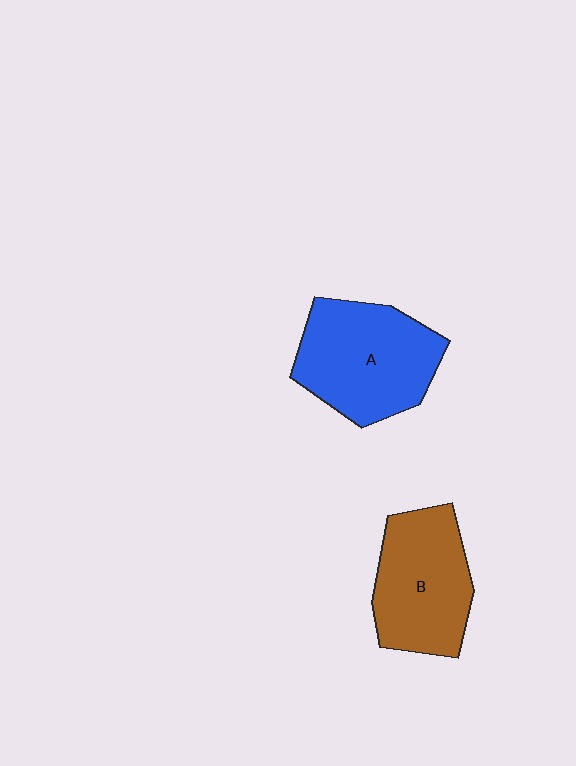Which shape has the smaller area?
Shape B (brown).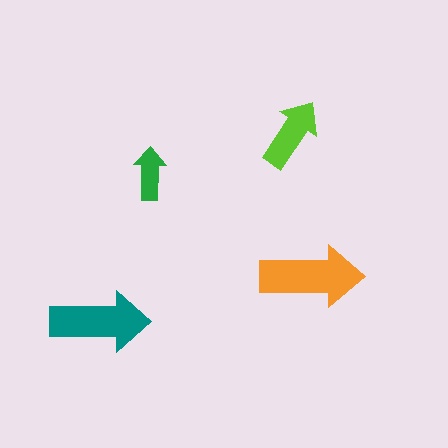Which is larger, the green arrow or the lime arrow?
The lime one.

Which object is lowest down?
The teal arrow is bottommost.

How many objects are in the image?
There are 4 objects in the image.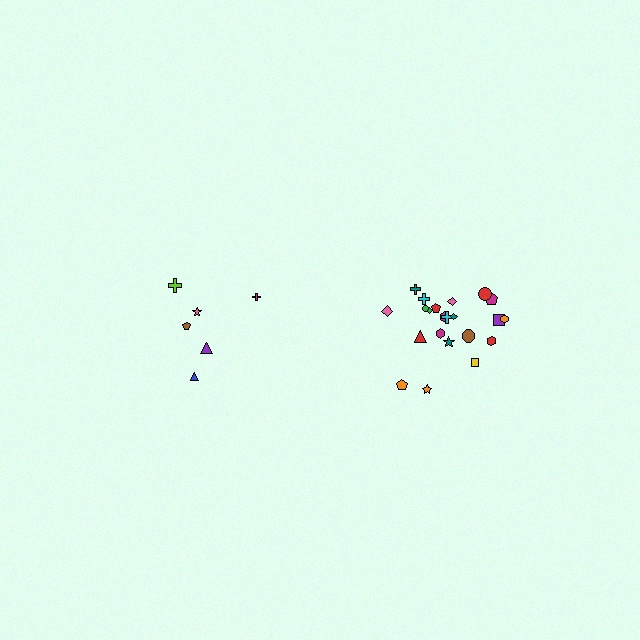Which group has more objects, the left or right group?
The right group.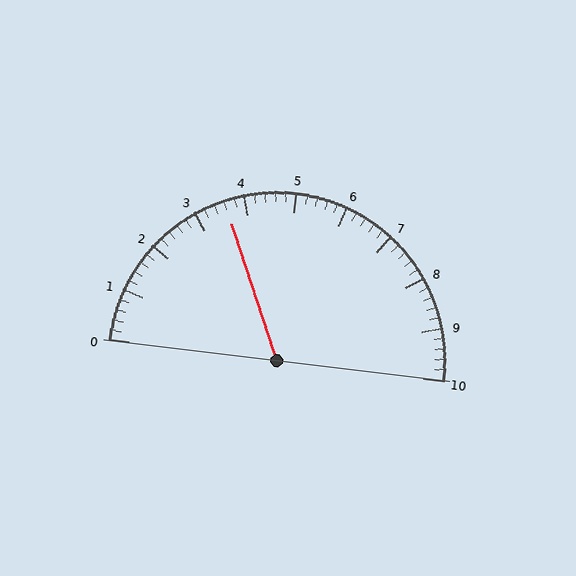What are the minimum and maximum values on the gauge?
The gauge ranges from 0 to 10.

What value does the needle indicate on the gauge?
The needle indicates approximately 3.6.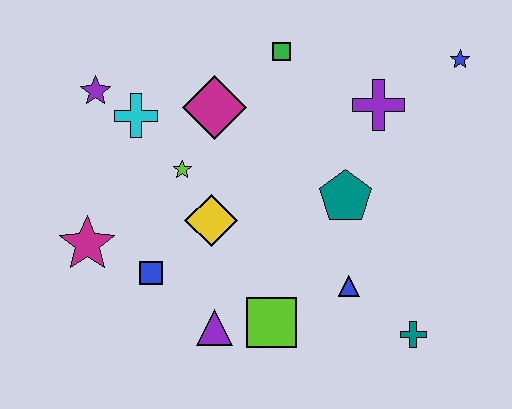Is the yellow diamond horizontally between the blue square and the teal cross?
Yes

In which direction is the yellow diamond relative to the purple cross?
The yellow diamond is to the left of the purple cross.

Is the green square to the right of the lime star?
Yes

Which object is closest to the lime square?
The purple triangle is closest to the lime square.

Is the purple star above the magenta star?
Yes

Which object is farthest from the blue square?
The blue star is farthest from the blue square.